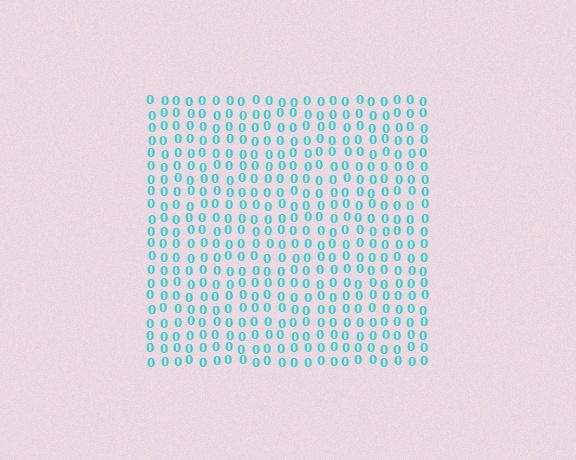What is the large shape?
The large shape is a square.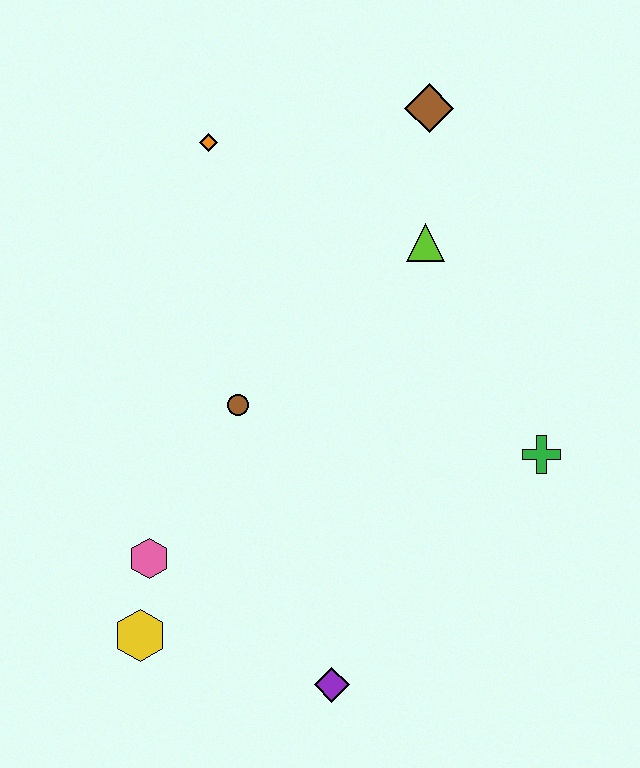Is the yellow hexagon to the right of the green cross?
No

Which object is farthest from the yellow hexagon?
The brown diamond is farthest from the yellow hexagon.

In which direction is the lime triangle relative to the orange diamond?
The lime triangle is to the right of the orange diamond.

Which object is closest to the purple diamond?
The yellow hexagon is closest to the purple diamond.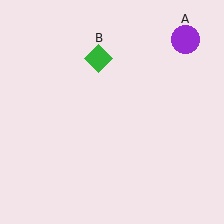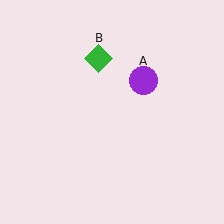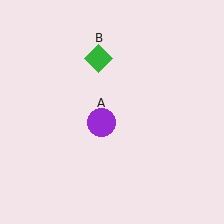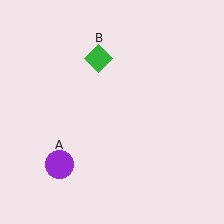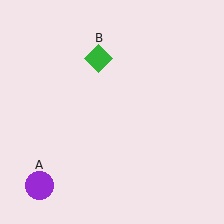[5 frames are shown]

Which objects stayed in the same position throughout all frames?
Green diamond (object B) remained stationary.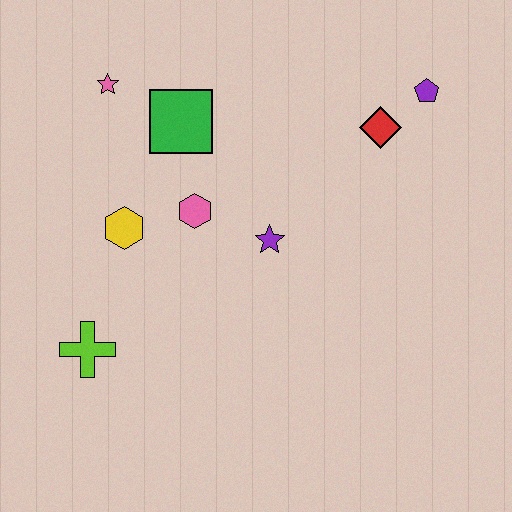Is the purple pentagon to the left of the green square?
No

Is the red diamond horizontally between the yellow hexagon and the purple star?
No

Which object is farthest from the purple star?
The pink star is farthest from the purple star.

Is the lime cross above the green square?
No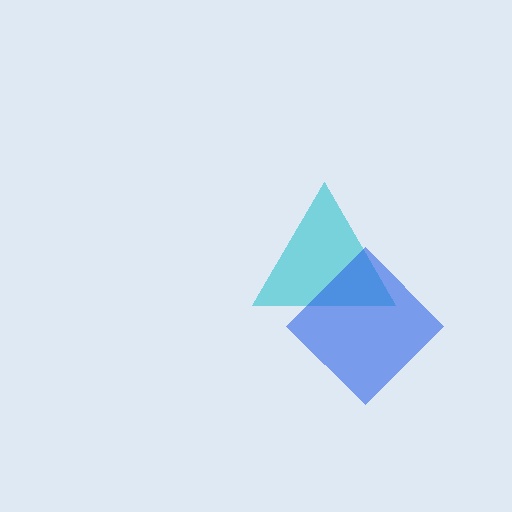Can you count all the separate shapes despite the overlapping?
Yes, there are 2 separate shapes.